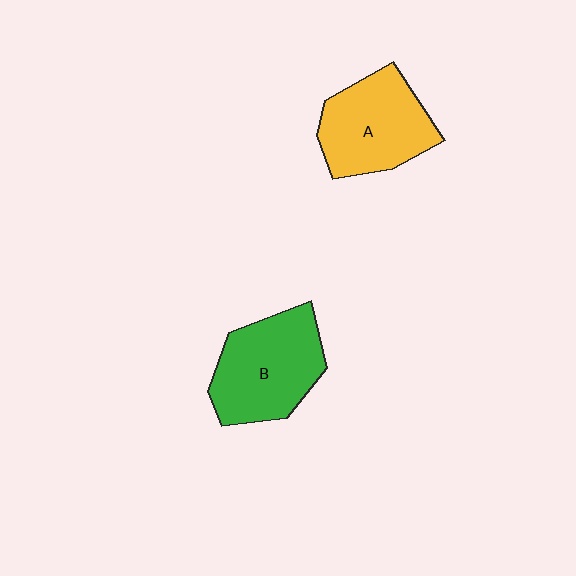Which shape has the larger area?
Shape B (green).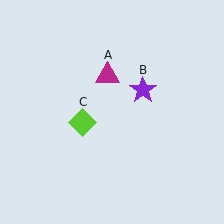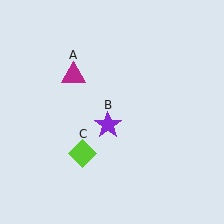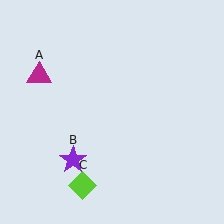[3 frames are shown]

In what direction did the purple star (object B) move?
The purple star (object B) moved down and to the left.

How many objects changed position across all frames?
3 objects changed position: magenta triangle (object A), purple star (object B), lime diamond (object C).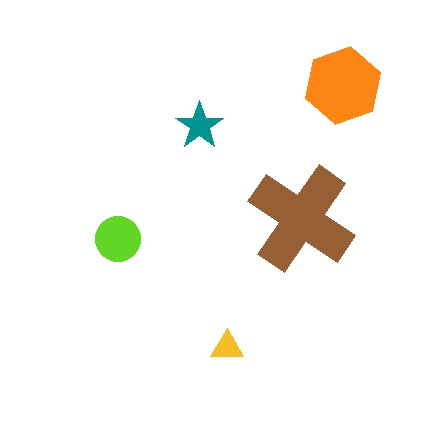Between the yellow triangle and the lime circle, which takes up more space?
The lime circle.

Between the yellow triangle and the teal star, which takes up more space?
The teal star.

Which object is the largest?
The brown cross.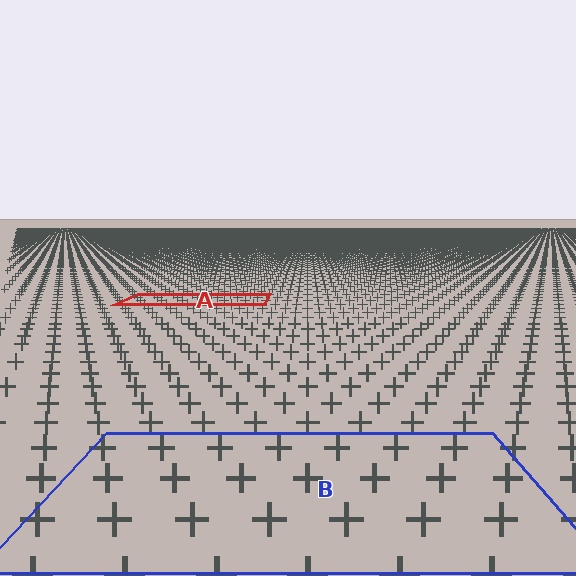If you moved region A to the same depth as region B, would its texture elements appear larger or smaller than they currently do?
They would appear larger. At a closer depth, the same texture elements are projected at a bigger on-screen size.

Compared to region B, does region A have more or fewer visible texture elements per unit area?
Region A has more texture elements per unit area — they are packed more densely because it is farther away.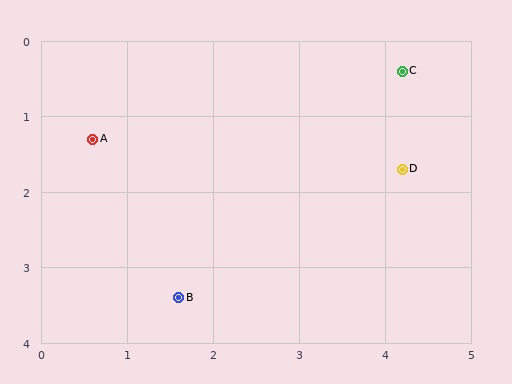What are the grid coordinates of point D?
Point D is at approximately (4.2, 1.7).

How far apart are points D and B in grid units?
Points D and B are about 3.1 grid units apart.